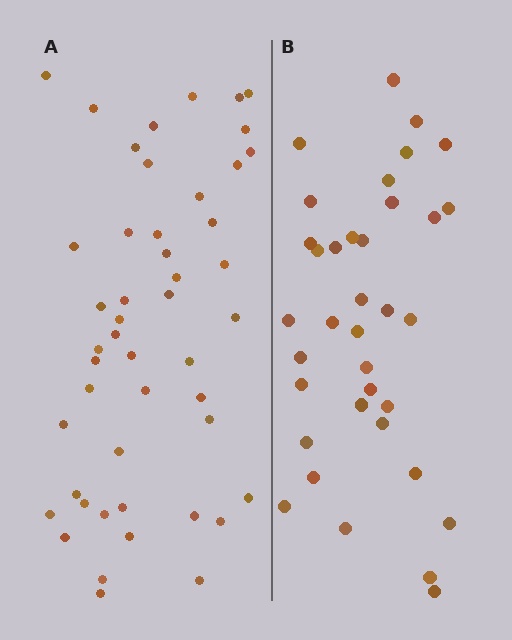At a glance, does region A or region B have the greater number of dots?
Region A (the left region) has more dots.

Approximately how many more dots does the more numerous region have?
Region A has roughly 12 or so more dots than region B.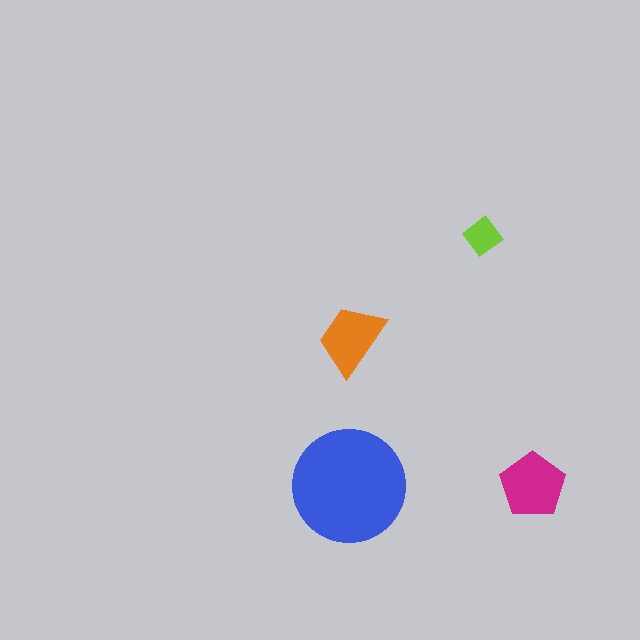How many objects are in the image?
There are 4 objects in the image.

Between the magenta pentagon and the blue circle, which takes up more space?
The blue circle.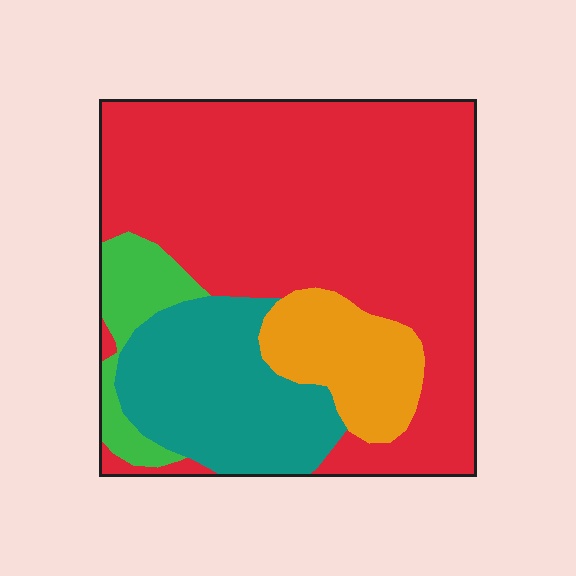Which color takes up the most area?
Red, at roughly 60%.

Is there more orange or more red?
Red.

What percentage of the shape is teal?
Teal covers around 20% of the shape.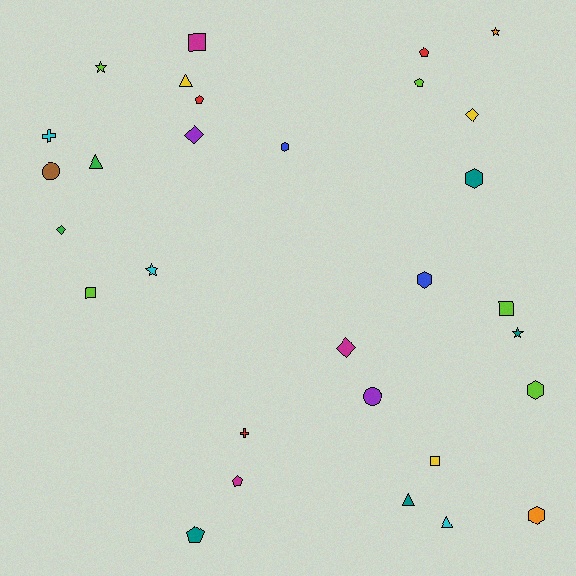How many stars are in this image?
There are 4 stars.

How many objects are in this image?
There are 30 objects.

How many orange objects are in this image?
There are 2 orange objects.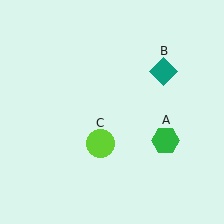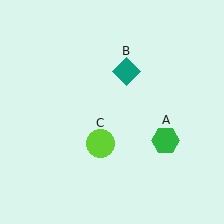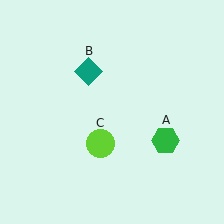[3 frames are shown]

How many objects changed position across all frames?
1 object changed position: teal diamond (object B).